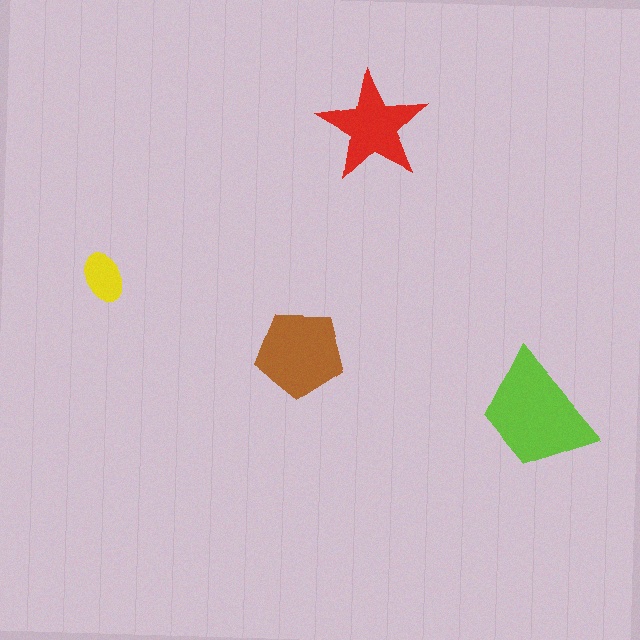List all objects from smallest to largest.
The yellow ellipse, the red star, the brown pentagon, the lime trapezoid.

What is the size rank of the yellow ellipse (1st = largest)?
4th.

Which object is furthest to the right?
The lime trapezoid is rightmost.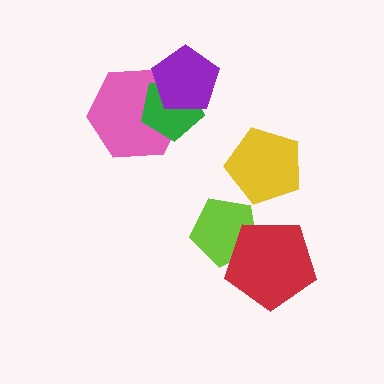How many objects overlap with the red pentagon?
1 object overlaps with the red pentagon.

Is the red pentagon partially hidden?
No, no other shape covers it.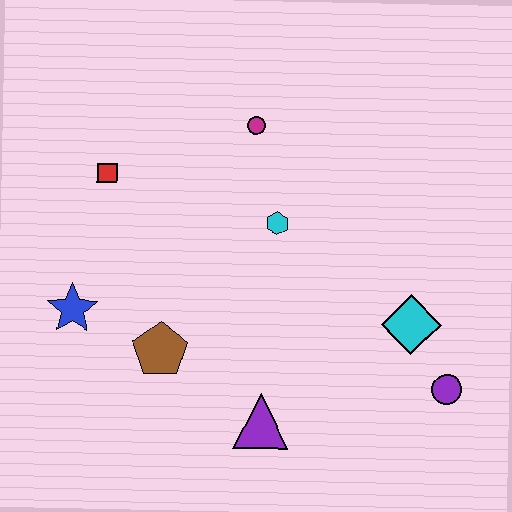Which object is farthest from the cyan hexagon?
The purple circle is farthest from the cyan hexagon.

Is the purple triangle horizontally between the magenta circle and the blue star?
No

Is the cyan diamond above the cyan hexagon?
No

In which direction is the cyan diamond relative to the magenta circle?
The cyan diamond is below the magenta circle.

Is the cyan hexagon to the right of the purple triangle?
Yes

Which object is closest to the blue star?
The brown pentagon is closest to the blue star.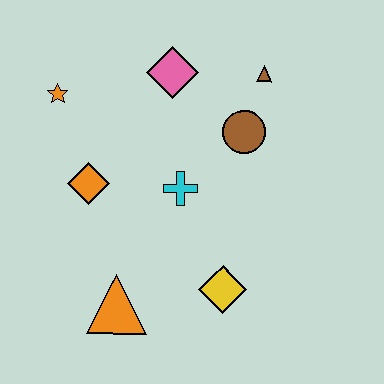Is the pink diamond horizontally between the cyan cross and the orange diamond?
Yes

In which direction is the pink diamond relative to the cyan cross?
The pink diamond is above the cyan cross.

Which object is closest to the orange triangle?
The yellow diamond is closest to the orange triangle.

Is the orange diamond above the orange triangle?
Yes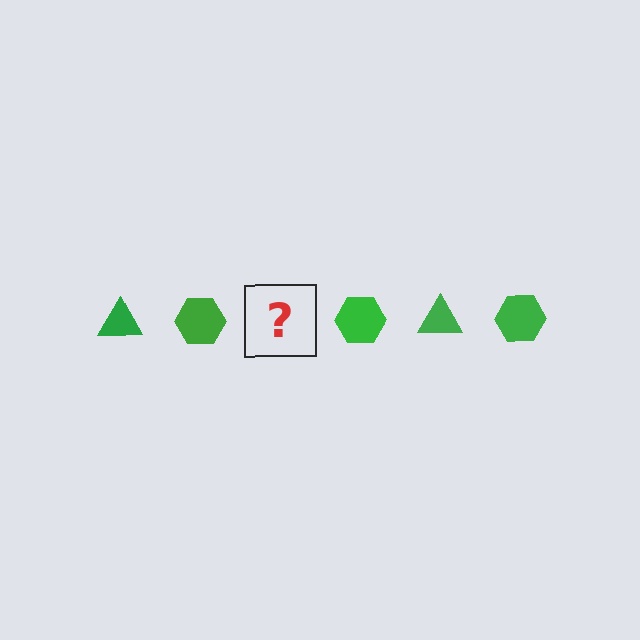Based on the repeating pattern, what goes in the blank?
The blank should be a green triangle.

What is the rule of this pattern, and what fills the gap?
The rule is that the pattern cycles through triangle, hexagon shapes in green. The gap should be filled with a green triangle.